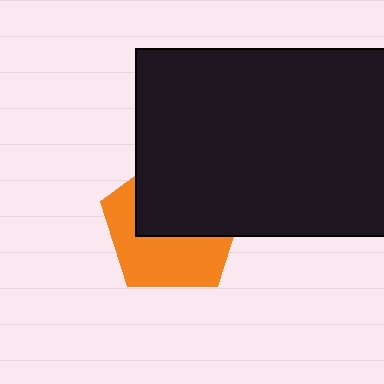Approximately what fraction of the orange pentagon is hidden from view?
Roughly 51% of the orange pentagon is hidden behind the black rectangle.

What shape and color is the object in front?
The object in front is a black rectangle.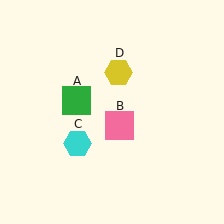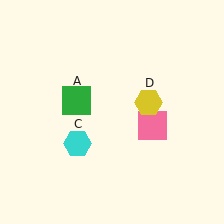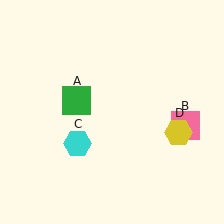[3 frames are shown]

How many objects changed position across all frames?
2 objects changed position: pink square (object B), yellow hexagon (object D).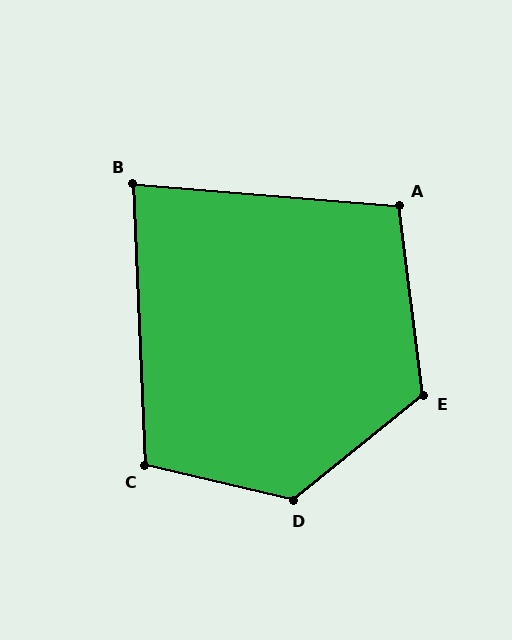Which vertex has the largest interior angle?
D, at approximately 128 degrees.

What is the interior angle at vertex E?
Approximately 122 degrees (obtuse).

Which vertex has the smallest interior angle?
B, at approximately 83 degrees.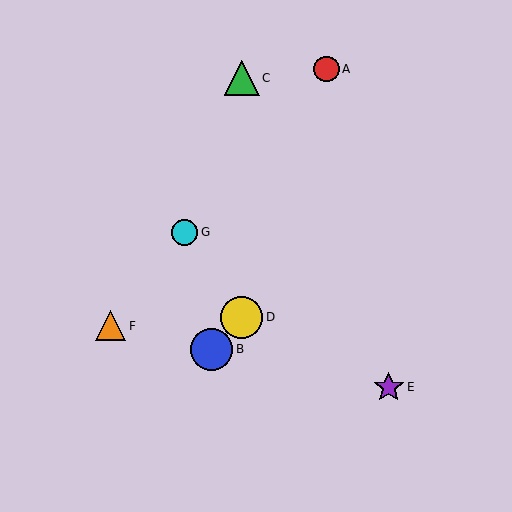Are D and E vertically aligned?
No, D is at x≈242 and E is at x≈389.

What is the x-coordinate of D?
Object D is at x≈242.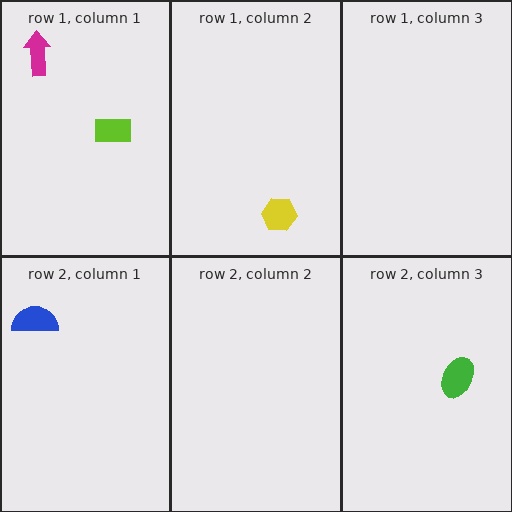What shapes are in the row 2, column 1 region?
The blue semicircle.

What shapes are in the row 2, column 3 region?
The green ellipse.